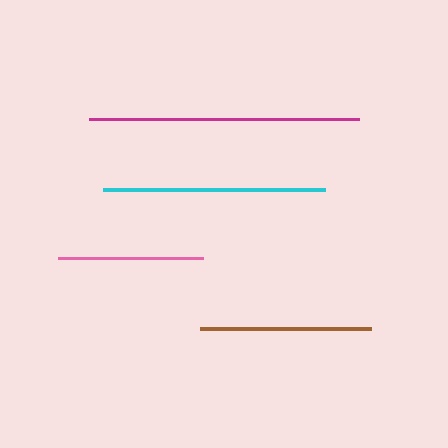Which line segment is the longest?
The magenta line is the longest at approximately 270 pixels.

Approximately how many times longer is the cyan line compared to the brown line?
The cyan line is approximately 1.3 times the length of the brown line.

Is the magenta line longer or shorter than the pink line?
The magenta line is longer than the pink line.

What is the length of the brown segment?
The brown segment is approximately 171 pixels long.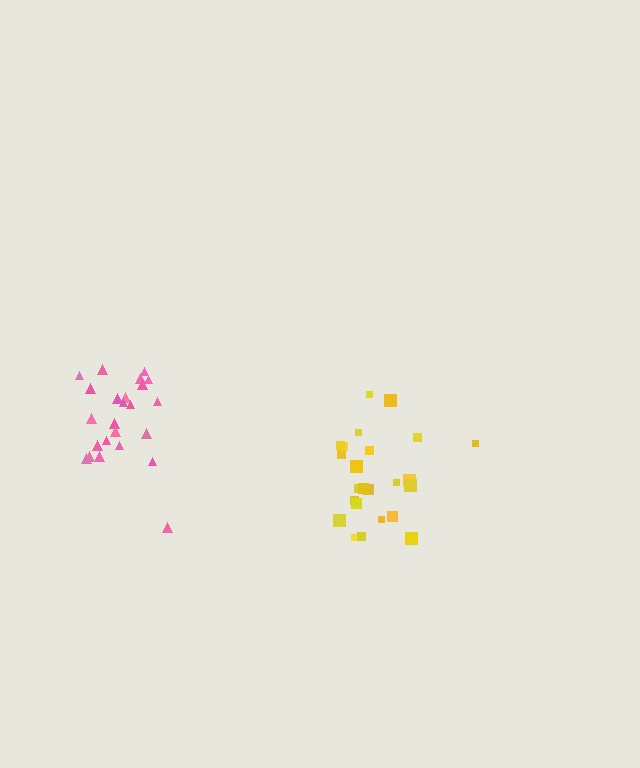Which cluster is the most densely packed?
Pink.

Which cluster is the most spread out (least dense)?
Yellow.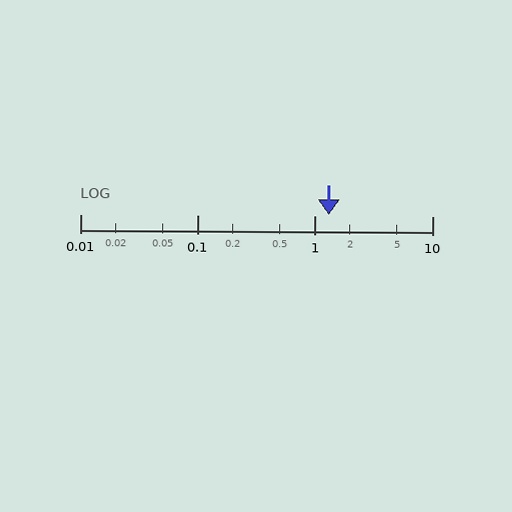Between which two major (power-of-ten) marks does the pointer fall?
The pointer is between 1 and 10.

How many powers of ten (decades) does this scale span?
The scale spans 3 decades, from 0.01 to 10.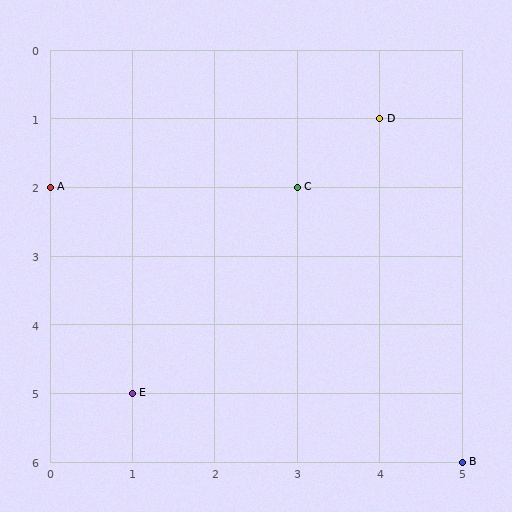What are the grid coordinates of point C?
Point C is at grid coordinates (3, 2).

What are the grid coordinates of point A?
Point A is at grid coordinates (0, 2).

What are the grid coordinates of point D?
Point D is at grid coordinates (4, 1).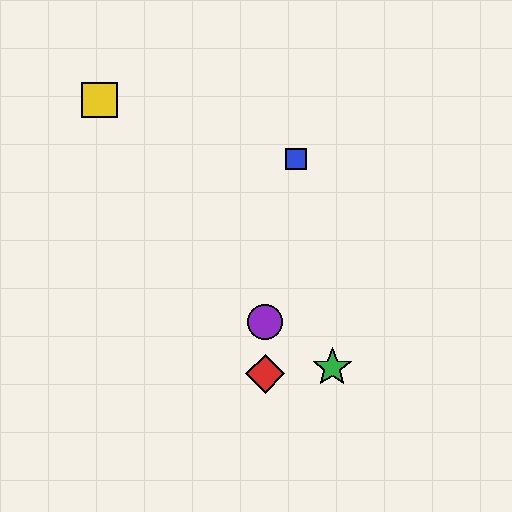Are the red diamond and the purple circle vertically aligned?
Yes, both are at x≈265.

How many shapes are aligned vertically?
2 shapes (the red diamond, the purple circle) are aligned vertically.